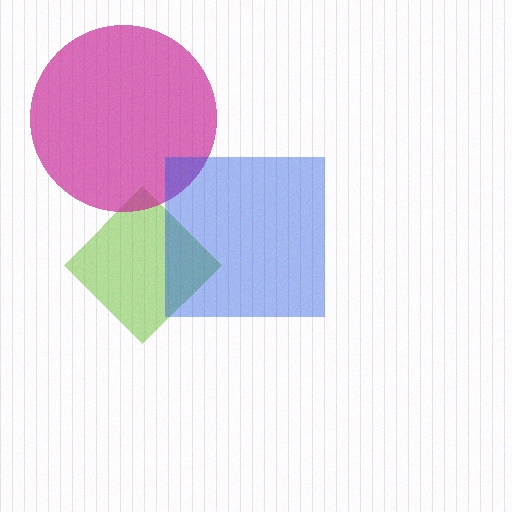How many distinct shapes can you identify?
There are 3 distinct shapes: a lime diamond, a magenta circle, a blue square.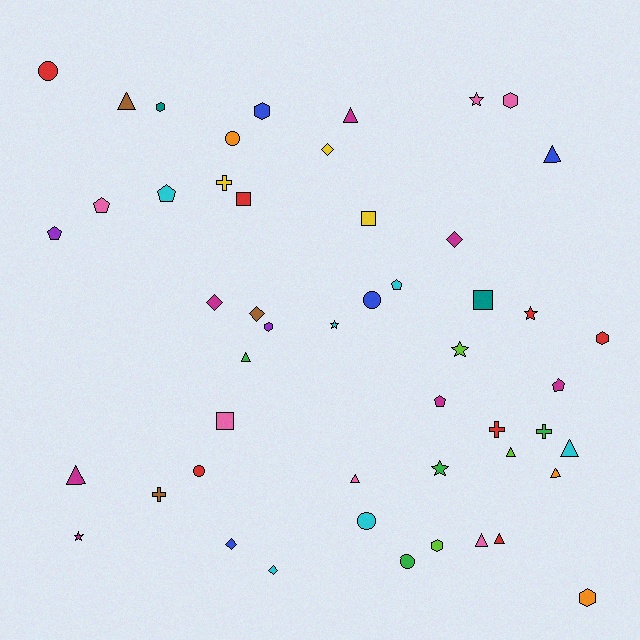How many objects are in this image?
There are 50 objects.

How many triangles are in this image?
There are 11 triangles.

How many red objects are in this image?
There are 7 red objects.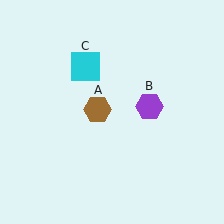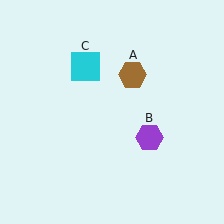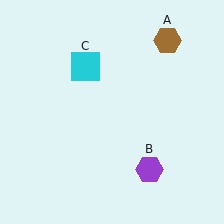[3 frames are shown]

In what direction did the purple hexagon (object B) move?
The purple hexagon (object B) moved down.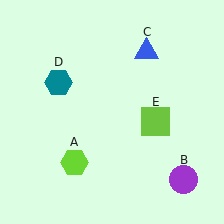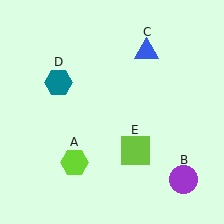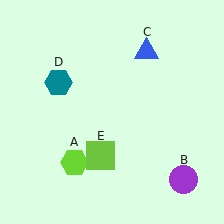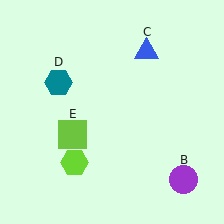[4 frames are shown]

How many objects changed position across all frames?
1 object changed position: lime square (object E).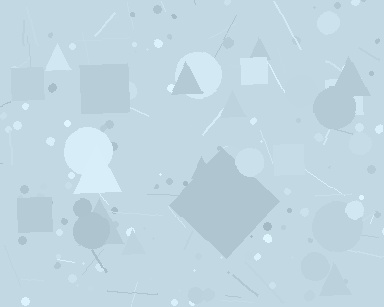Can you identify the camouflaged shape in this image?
The camouflaged shape is a diamond.